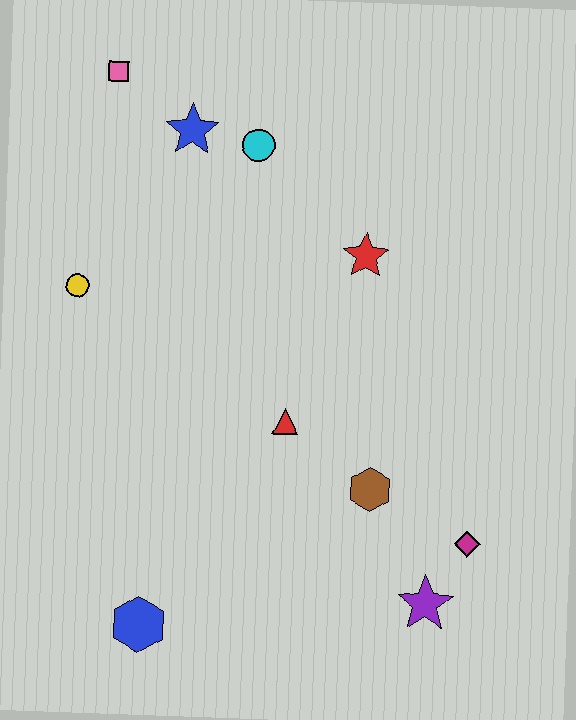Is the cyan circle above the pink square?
No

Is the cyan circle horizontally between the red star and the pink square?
Yes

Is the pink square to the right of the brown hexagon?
No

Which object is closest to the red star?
The cyan circle is closest to the red star.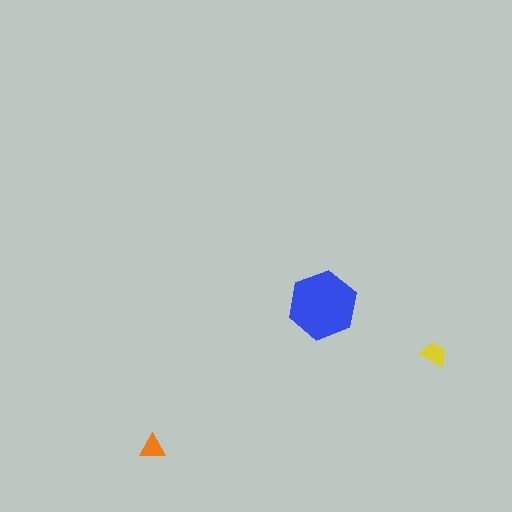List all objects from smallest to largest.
The orange triangle, the yellow trapezoid, the blue hexagon.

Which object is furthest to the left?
The orange triangle is leftmost.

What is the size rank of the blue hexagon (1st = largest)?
1st.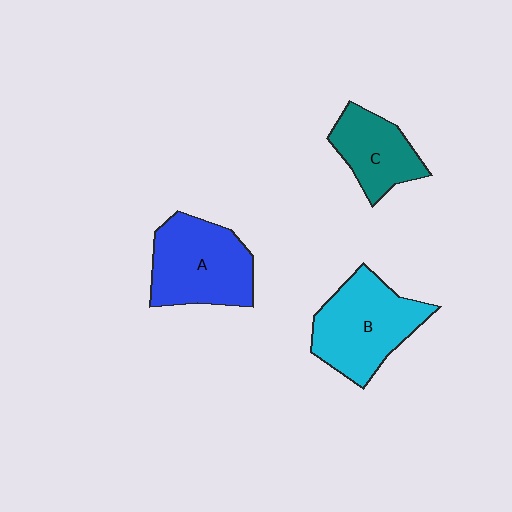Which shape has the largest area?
Shape B (cyan).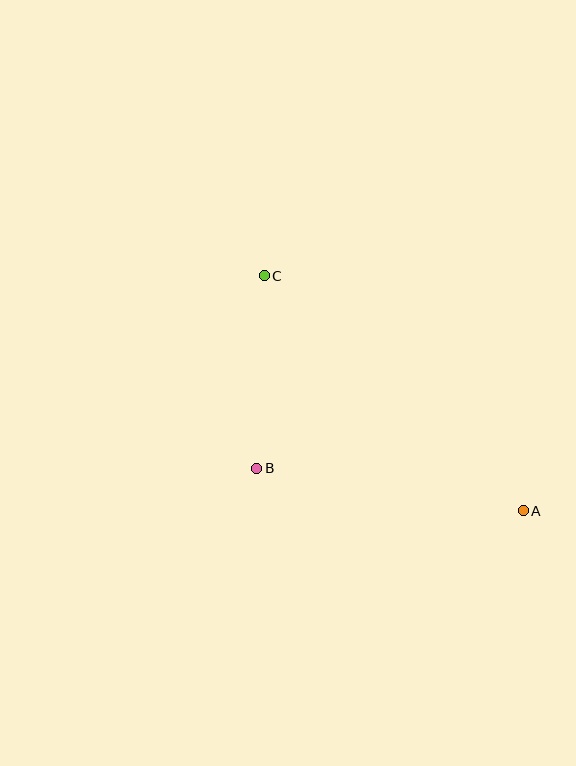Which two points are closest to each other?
Points B and C are closest to each other.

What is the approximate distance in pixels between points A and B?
The distance between A and B is approximately 270 pixels.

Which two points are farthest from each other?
Points A and C are farthest from each other.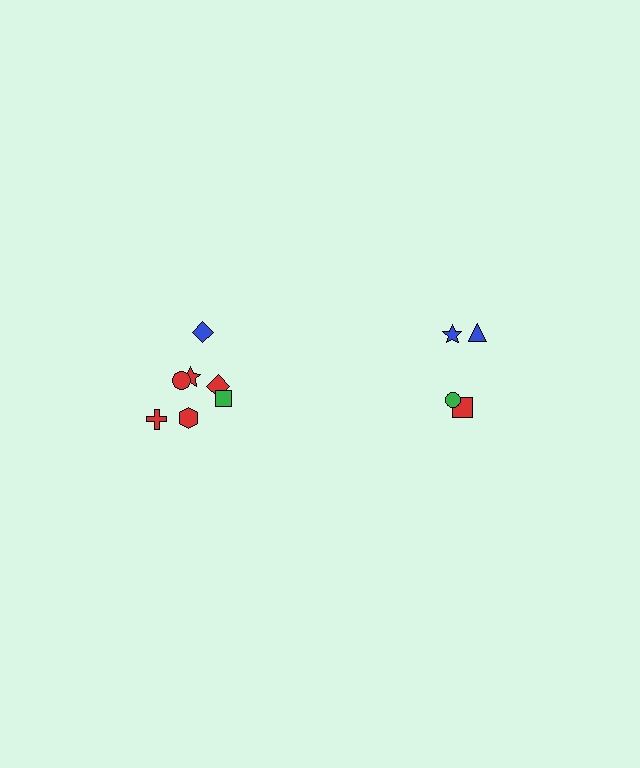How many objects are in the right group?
There are 4 objects.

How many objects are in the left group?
There are 7 objects.